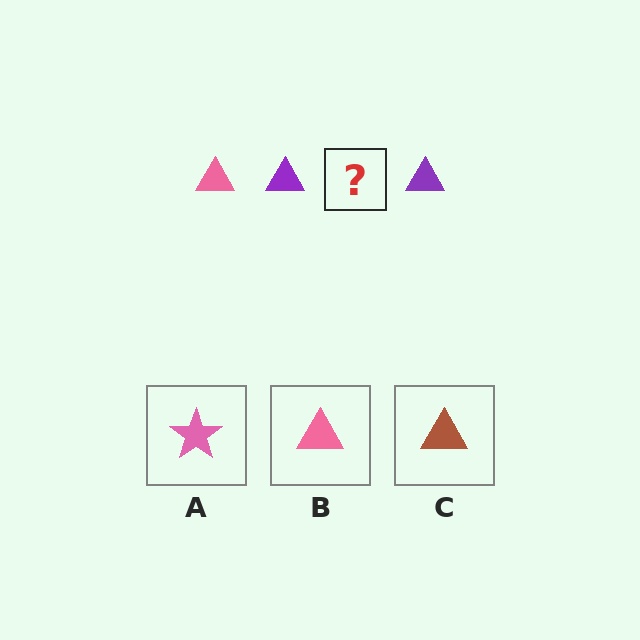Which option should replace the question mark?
Option B.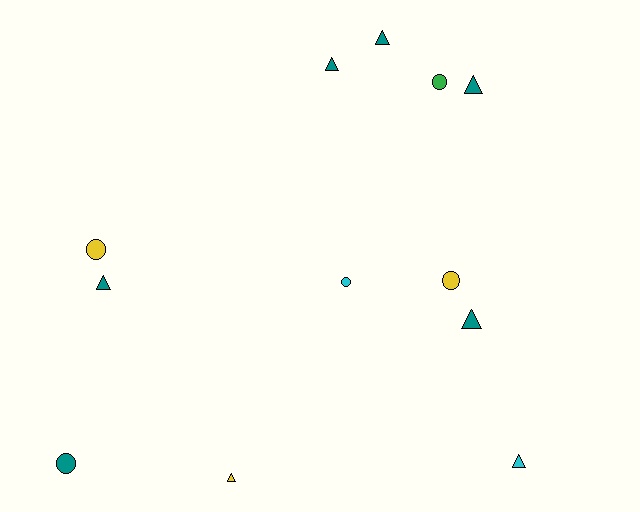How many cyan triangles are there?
There is 1 cyan triangle.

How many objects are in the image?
There are 12 objects.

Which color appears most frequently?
Teal, with 6 objects.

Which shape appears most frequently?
Triangle, with 7 objects.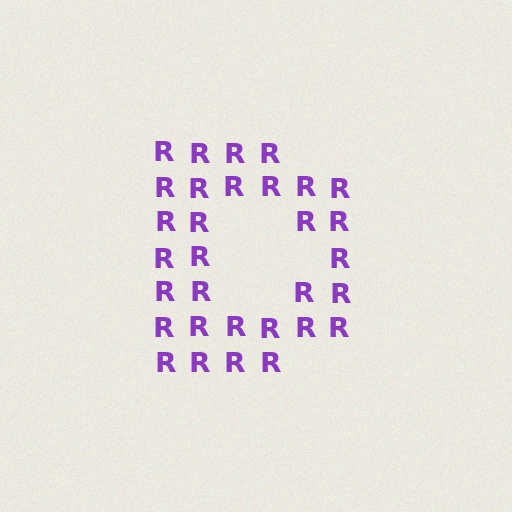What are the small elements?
The small elements are letter R's.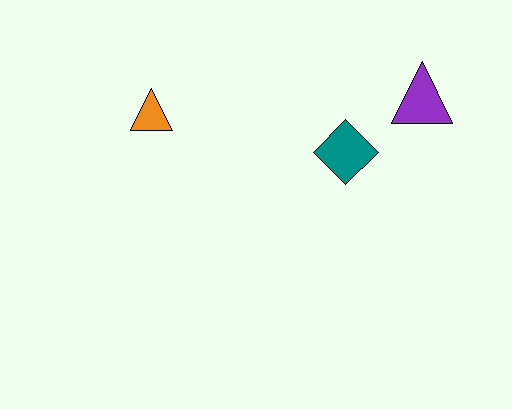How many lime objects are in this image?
There are no lime objects.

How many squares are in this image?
There are no squares.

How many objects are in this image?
There are 3 objects.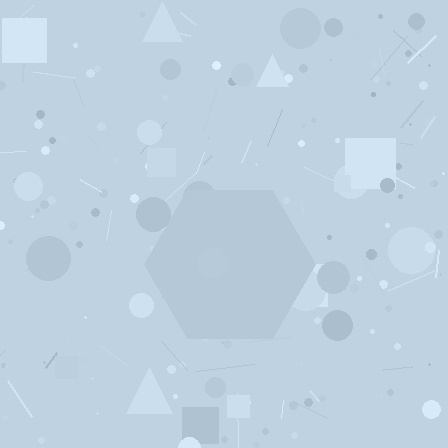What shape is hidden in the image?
A hexagon is hidden in the image.